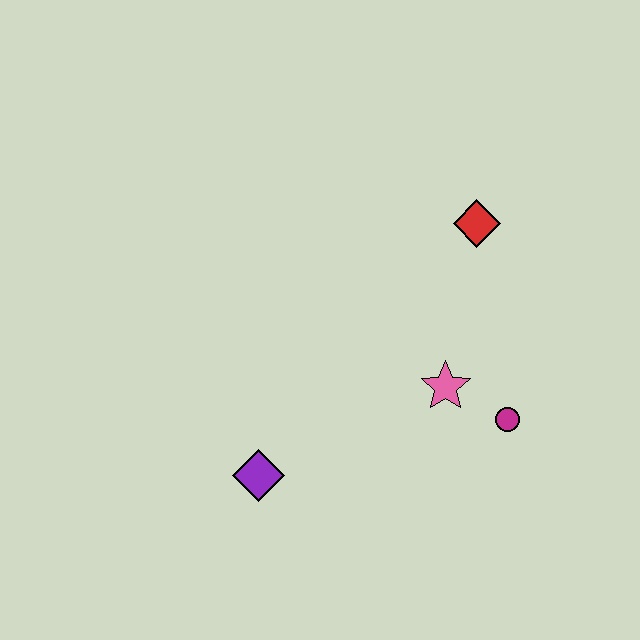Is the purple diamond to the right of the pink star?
No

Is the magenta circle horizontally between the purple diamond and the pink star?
No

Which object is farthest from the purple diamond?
The red diamond is farthest from the purple diamond.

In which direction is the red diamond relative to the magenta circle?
The red diamond is above the magenta circle.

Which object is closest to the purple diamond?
The pink star is closest to the purple diamond.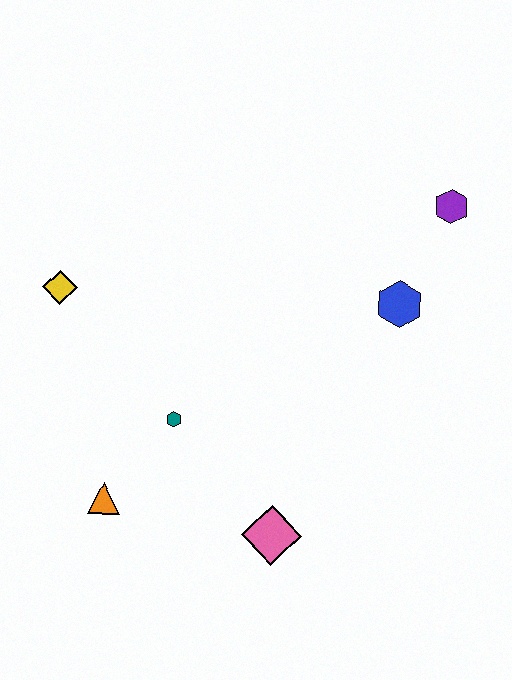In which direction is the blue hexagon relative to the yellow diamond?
The blue hexagon is to the right of the yellow diamond.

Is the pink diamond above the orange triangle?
No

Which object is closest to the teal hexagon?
The orange triangle is closest to the teal hexagon.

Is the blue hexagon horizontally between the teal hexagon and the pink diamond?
No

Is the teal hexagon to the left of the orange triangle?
No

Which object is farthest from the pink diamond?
The purple hexagon is farthest from the pink diamond.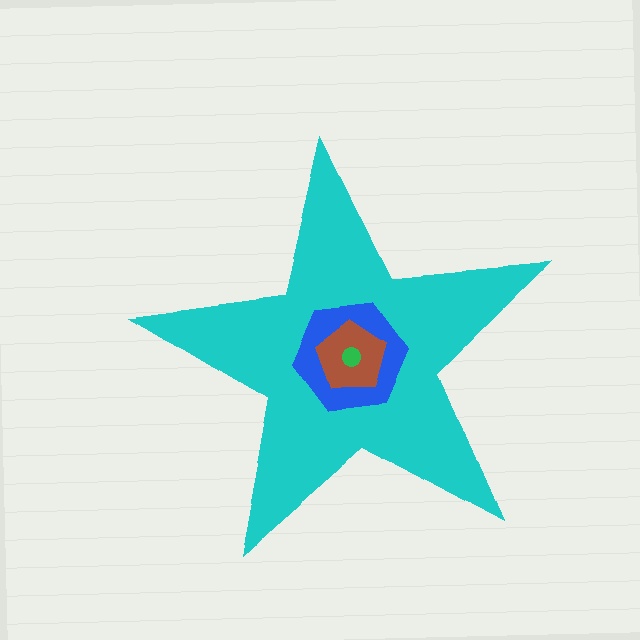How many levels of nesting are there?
4.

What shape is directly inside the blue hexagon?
The brown pentagon.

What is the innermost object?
The green circle.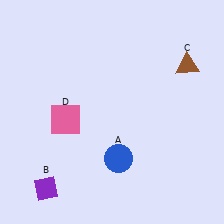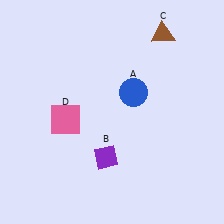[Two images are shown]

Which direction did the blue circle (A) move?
The blue circle (A) moved up.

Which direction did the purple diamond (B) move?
The purple diamond (B) moved right.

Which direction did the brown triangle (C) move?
The brown triangle (C) moved up.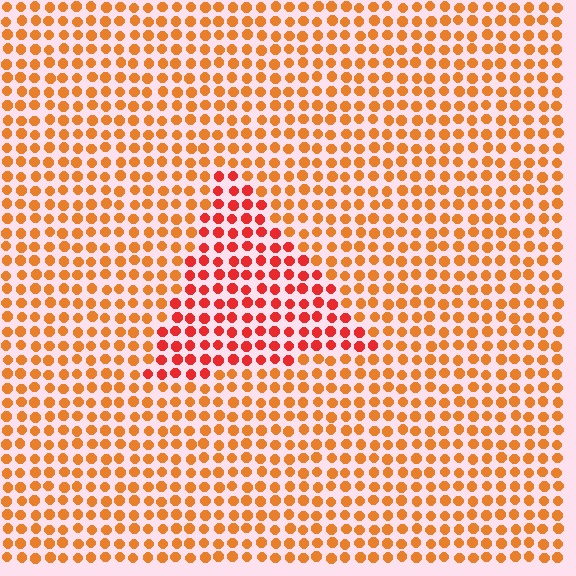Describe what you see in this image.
The image is filled with small orange elements in a uniform arrangement. A triangle-shaped region is visible where the elements are tinted to a slightly different hue, forming a subtle color boundary.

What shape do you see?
I see a triangle.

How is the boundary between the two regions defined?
The boundary is defined purely by a slight shift in hue (about 28 degrees). Spacing, size, and orientation are identical on both sides.